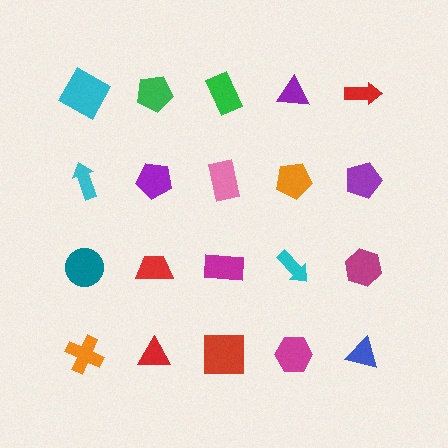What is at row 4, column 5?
A blue triangle.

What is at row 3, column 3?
A magenta rectangle.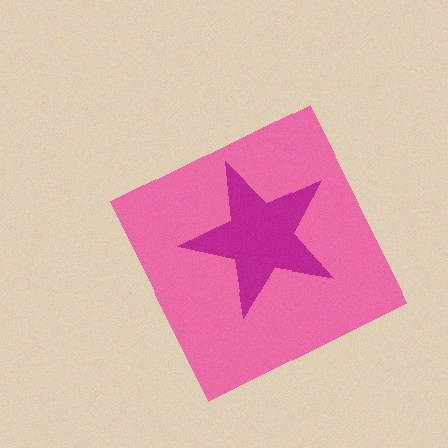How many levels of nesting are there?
2.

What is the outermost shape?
The pink diamond.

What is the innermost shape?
The magenta star.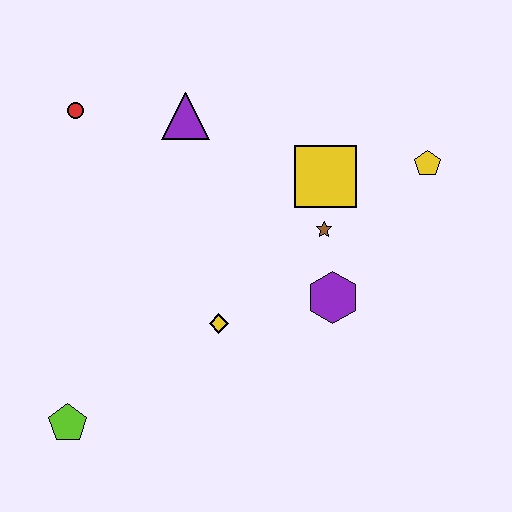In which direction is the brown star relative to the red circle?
The brown star is to the right of the red circle.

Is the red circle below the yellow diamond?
No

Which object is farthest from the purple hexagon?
The red circle is farthest from the purple hexagon.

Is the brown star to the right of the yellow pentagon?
No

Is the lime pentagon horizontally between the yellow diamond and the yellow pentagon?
No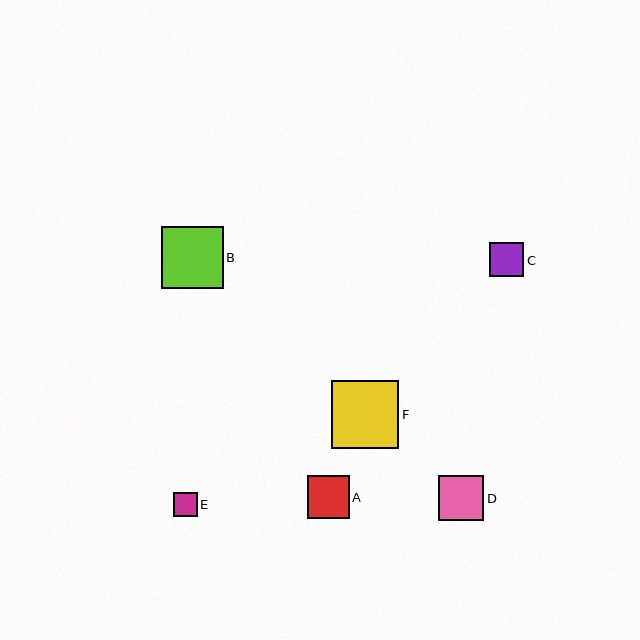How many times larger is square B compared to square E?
Square B is approximately 2.6 times the size of square E.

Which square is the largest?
Square F is the largest with a size of approximately 67 pixels.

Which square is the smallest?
Square E is the smallest with a size of approximately 24 pixels.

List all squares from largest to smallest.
From largest to smallest: F, B, D, A, C, E.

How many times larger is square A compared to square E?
Square A is approximately 1.8 times the size of square E.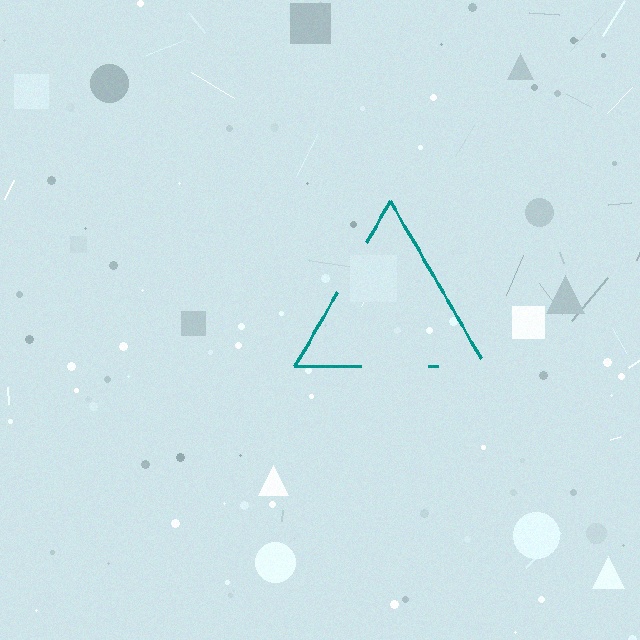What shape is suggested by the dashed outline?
The dashed outline suggests a triangle.